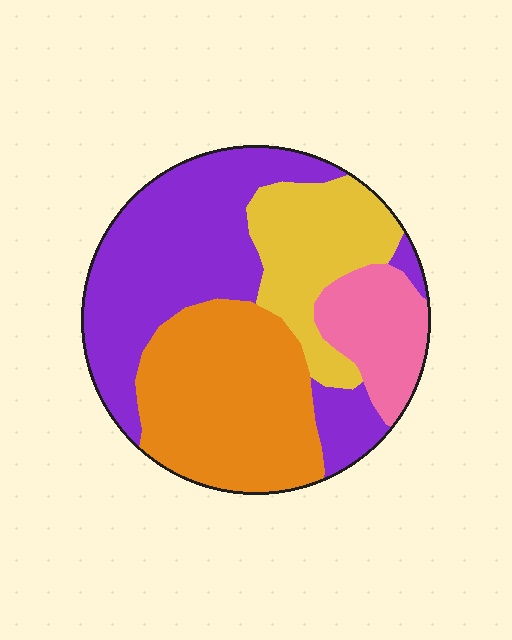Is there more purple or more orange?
Purple.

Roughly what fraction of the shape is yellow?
Yellow takes up between a sixth and a third of the shape.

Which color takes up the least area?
Pink, at roughly 10%.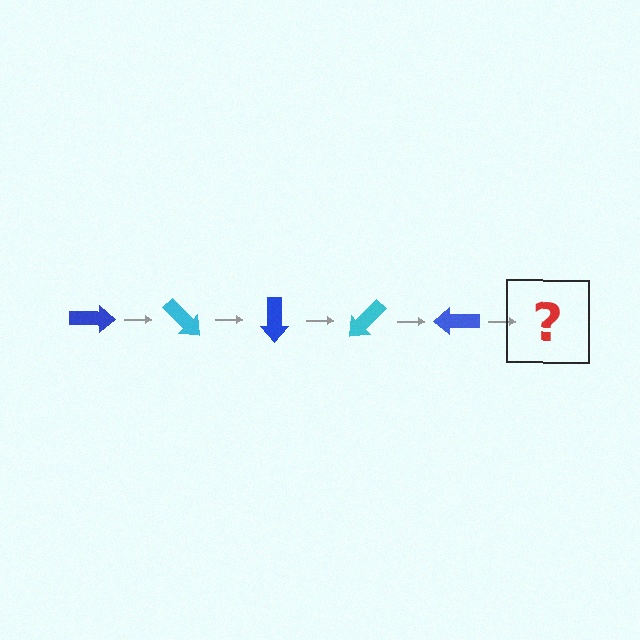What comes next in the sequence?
The next element should be a cyan arrow, rotated 225 degrees from the start.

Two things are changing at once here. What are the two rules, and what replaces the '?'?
The two rules are that it rotates 45 degrees each step and the color cycles through blue and cyan. The '?' should be a cyan arrow, rotated 225 degrees from the start.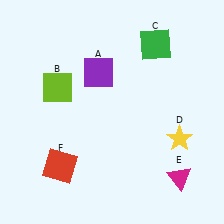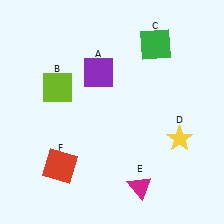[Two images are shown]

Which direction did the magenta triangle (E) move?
The magenta triangle (E) moved left.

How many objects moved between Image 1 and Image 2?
1 object moved between the two images.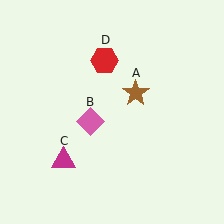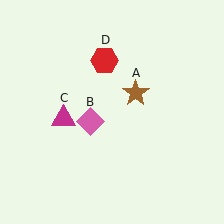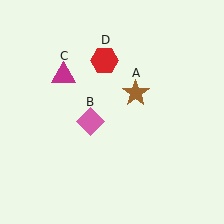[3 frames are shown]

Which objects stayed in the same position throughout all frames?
Brown star (object A) and pink diamond (object B) and red hexagon (object D) remained stationary.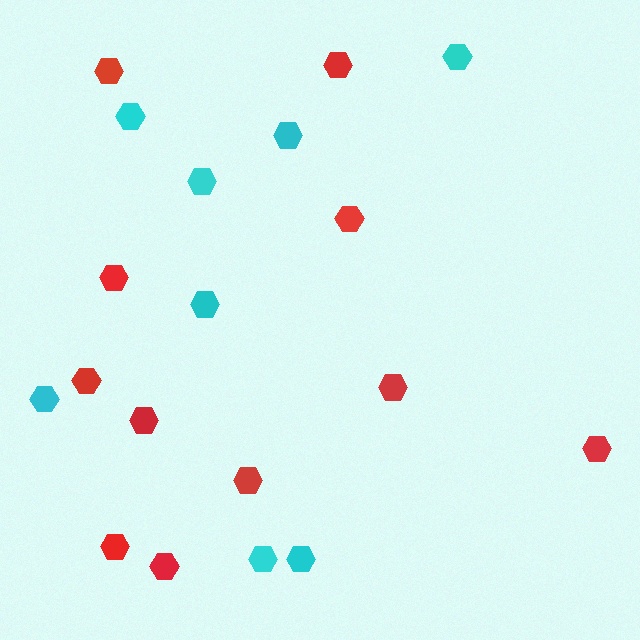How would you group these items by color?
There are 2 groups: one group of red hexagons (11) and one group of cyan hexagons (8).